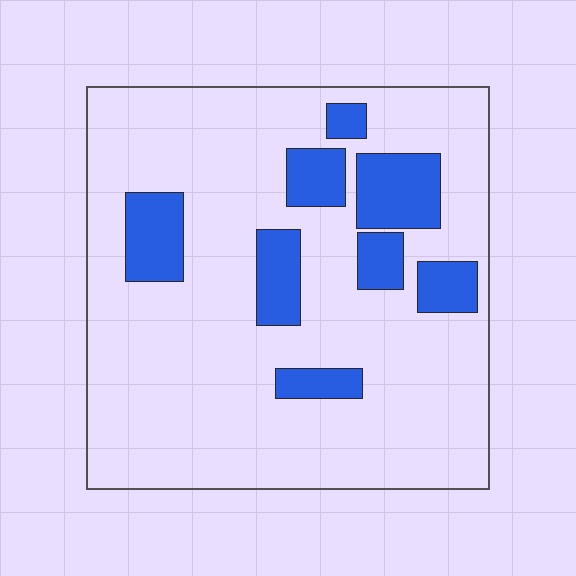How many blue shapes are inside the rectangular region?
8.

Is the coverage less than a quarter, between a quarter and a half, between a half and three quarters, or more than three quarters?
Less than a quarter.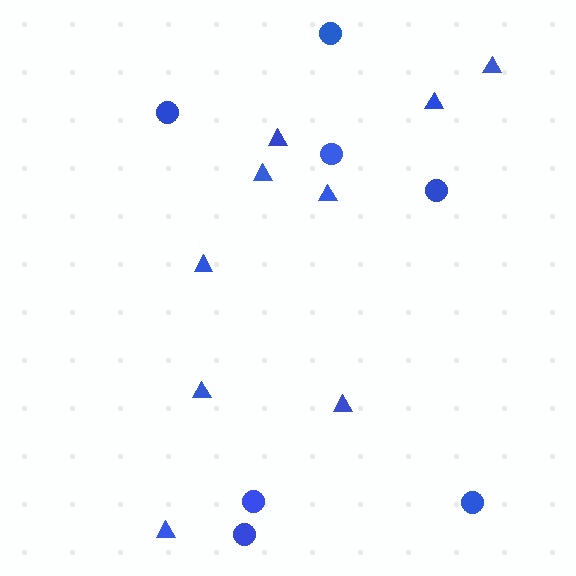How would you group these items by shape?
There are 2 groups: one group of circles (7) and one group of triangles (9).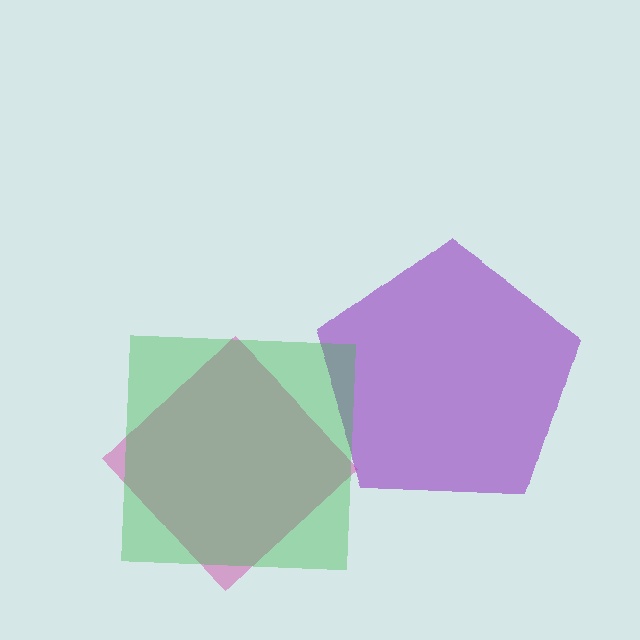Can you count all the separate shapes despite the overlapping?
Yes, there are 3 separate shapes.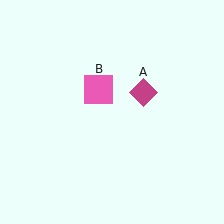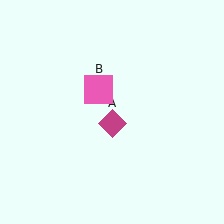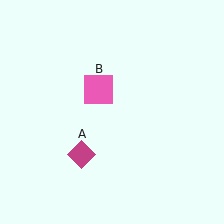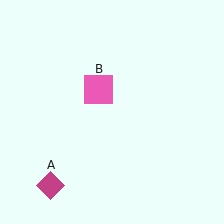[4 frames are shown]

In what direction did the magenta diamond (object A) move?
The magenta diamond (object A) moved down and to the left.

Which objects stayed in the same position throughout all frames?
Pink square (object B) remained stationary.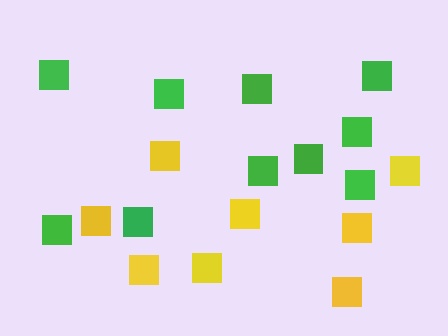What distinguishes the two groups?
There are 2 groups: one group of green squares (10) and one group of yellow squares (8).